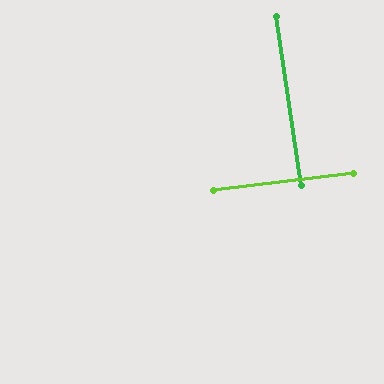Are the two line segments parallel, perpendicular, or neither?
Perpendicular — they meet at approximately 89°.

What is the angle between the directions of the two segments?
Approximately 89 degrees.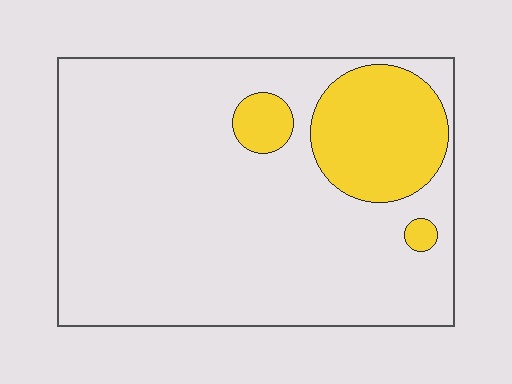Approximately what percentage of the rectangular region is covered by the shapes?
Approximately 20%.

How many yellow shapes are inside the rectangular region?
3.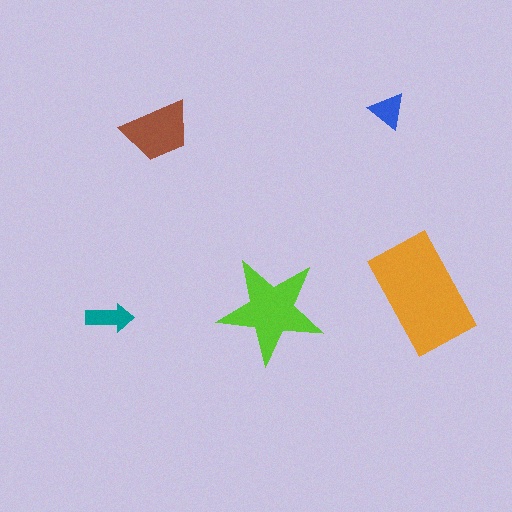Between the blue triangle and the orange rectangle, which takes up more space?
The orange rectangle.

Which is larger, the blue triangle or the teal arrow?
The teal arrow.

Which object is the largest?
The orange rectangle.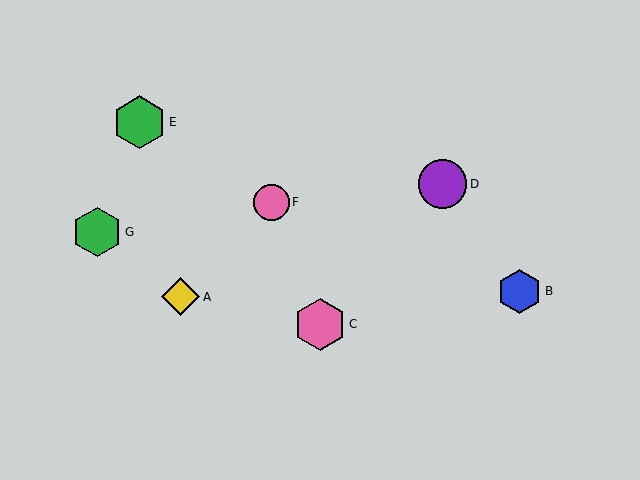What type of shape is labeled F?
Shape F is a pink circle.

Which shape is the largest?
The green hexagon (labeled E) is the largest.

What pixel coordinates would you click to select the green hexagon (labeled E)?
Click at (139, 122) to select the green hexagon E.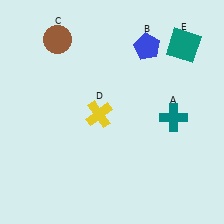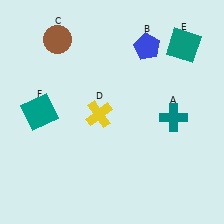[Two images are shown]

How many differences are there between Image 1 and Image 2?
There is 1 difference between the two images.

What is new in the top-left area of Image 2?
A teal square (F) was added in the top-left area of Image 2.